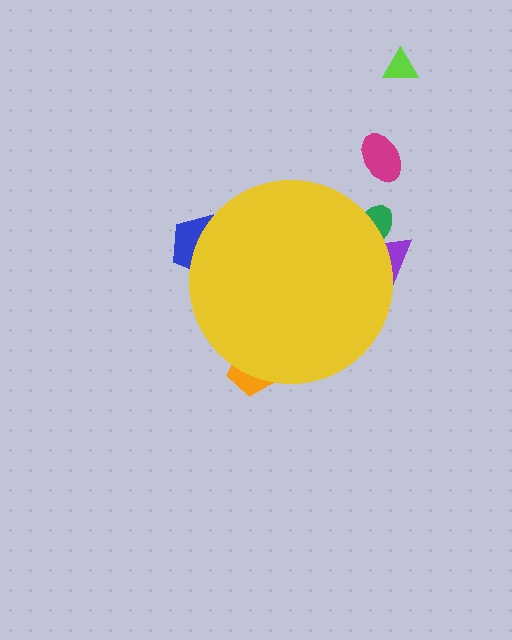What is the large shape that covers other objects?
A yellow circle.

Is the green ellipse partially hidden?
Yes, the green ellipse is partially hidden behind the yellow circle.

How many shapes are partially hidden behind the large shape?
4 shapes are partially hidden.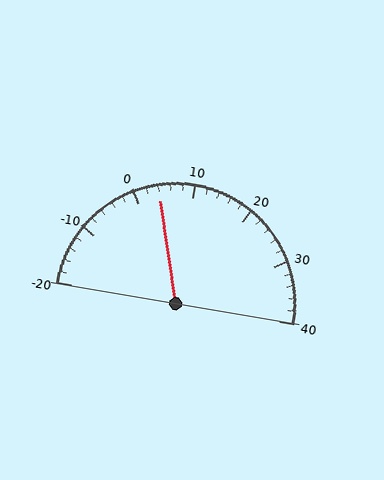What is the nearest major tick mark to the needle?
The nearest major tick mark is 0.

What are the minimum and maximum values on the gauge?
The gauge ranges from -20 to 40.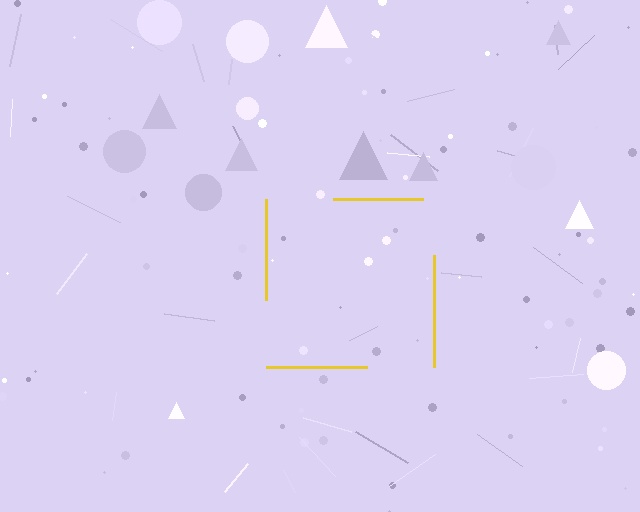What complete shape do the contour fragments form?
The contour fragments form a square.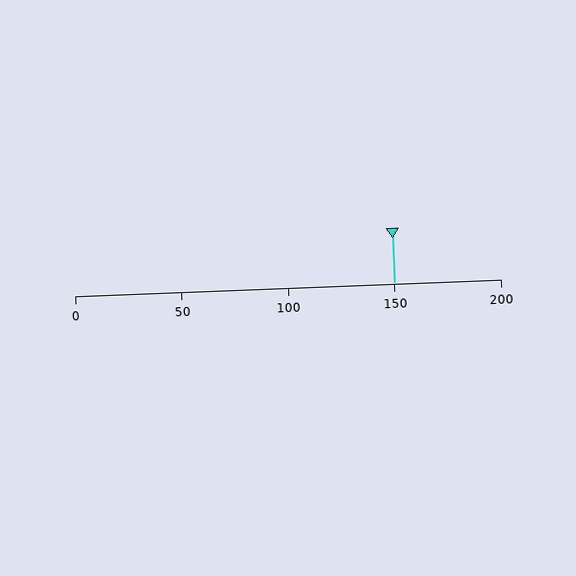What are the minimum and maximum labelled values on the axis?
The axis runs from 0 to 200.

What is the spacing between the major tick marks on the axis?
The major ticks are spaced 50 apart.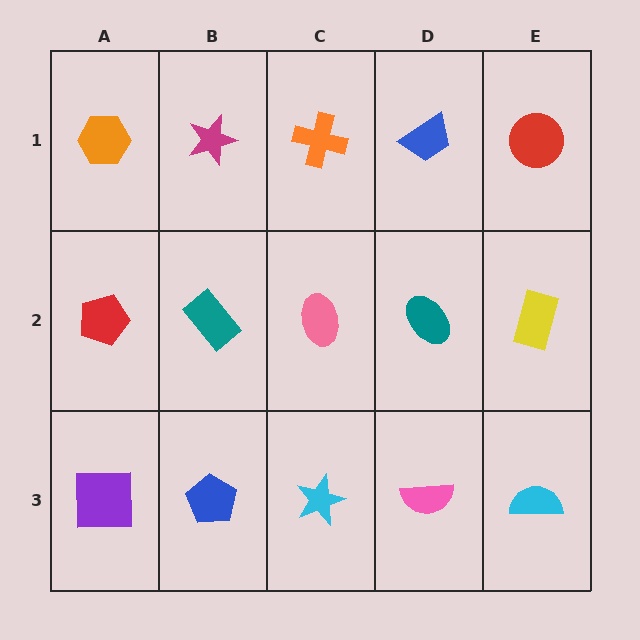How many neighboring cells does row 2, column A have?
3.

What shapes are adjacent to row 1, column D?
A teal ellipse (row 2, column D), an orange cross (row 1, column C), a red circle (row 1, column E).